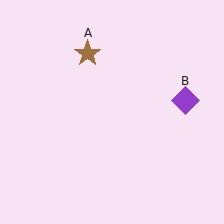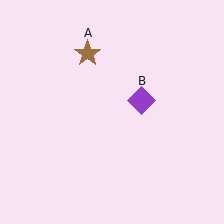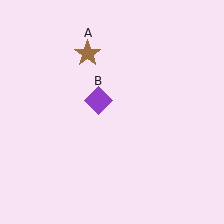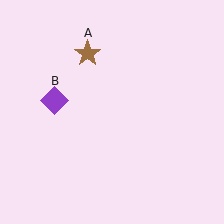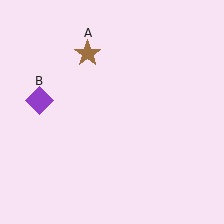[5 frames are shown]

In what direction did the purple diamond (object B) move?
The purple diamond (object B) moved left.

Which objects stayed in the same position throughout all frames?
Brown star (object A) remained stationary.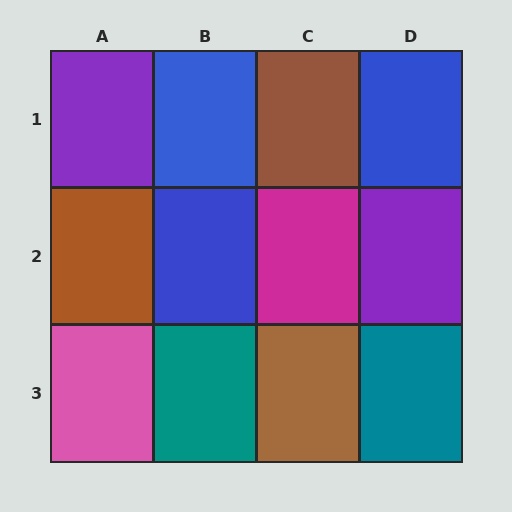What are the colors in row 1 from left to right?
Purple, blue, brown, blue.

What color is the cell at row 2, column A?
Brown.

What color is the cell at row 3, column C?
Brown.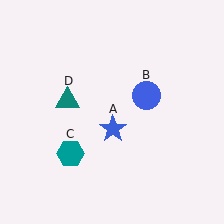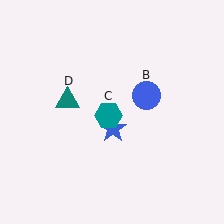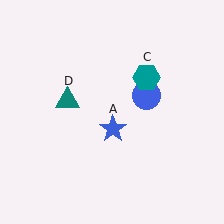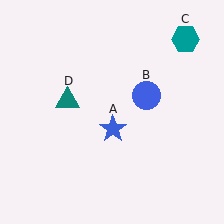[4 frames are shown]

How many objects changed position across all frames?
1 object changed position: teal hexagon (object C).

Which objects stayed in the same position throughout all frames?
Blue star (object A) and blue circle (object B) and teal triangle (object D) remained stationary.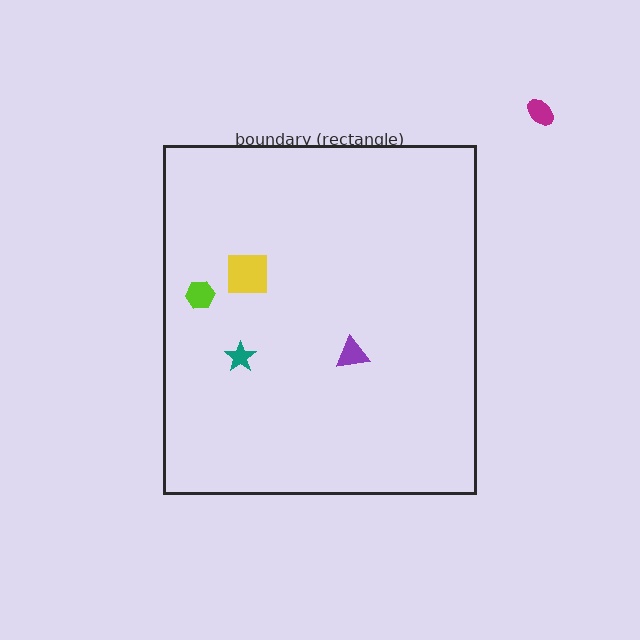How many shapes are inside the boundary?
4 inside, 1 outside.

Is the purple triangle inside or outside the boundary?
Inside.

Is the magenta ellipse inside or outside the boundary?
Outside.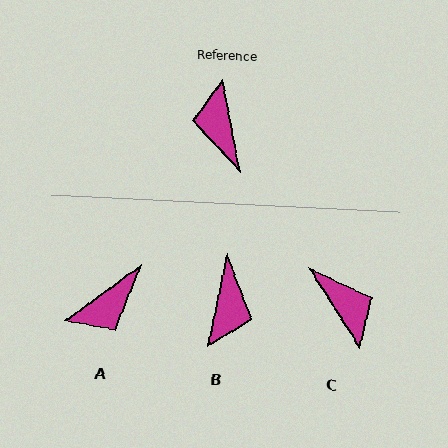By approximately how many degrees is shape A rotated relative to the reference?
Approximately 115 degrees counter-clockwise.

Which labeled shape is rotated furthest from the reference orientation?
C, about 159 degrees away.